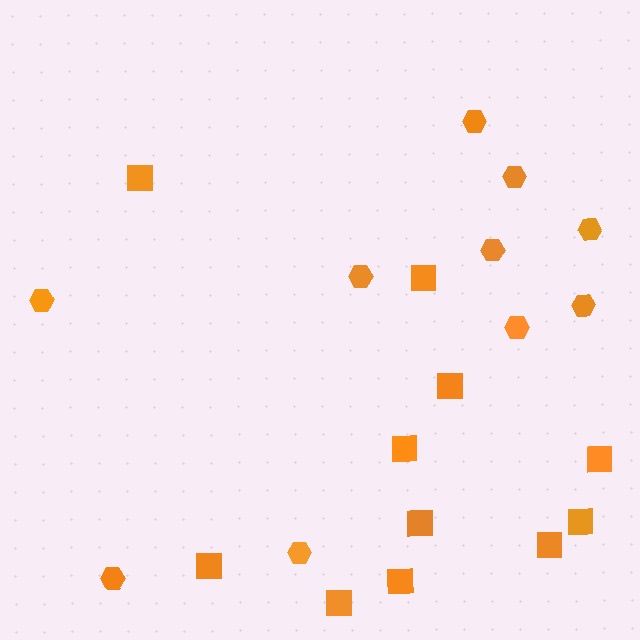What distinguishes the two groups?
There are 2 groups: one group of hexagons (10) and one group of squares (11).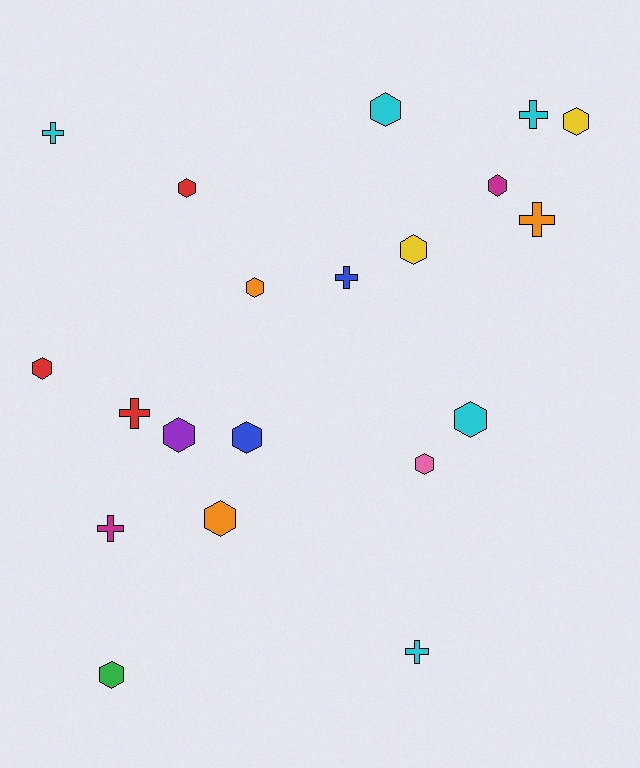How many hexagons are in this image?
There are 13 hexagons.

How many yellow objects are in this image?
There are 2 yellow objects.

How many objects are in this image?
There are 20 objects.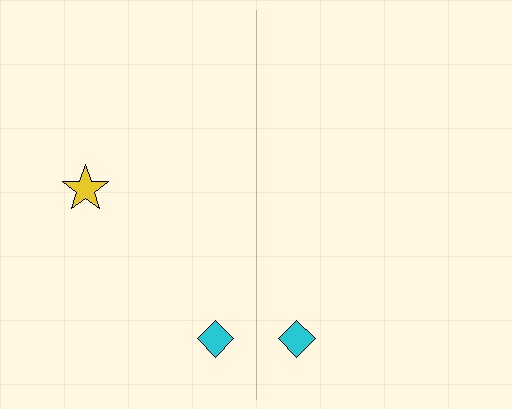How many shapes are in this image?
There are 3 shapes in this image.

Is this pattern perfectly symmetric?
No, the pattern is not perfectly symmetric. A yellow star is missing from the right side.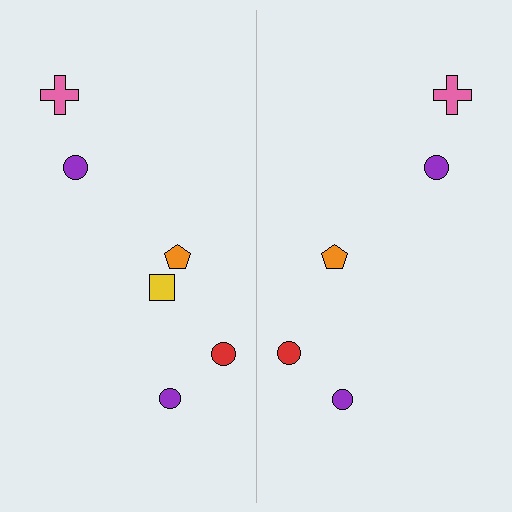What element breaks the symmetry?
A yellow square is missing from the right side.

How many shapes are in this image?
There are 11 shapes in this image.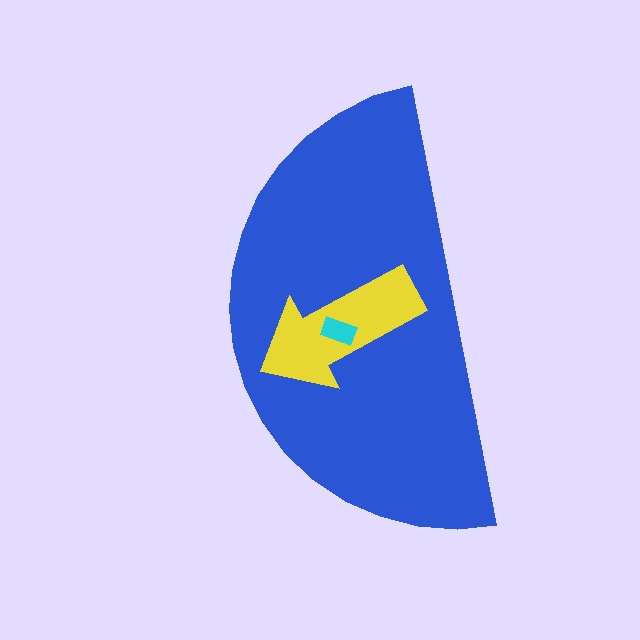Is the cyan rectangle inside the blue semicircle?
Yes.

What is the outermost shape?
The blue semicircle.